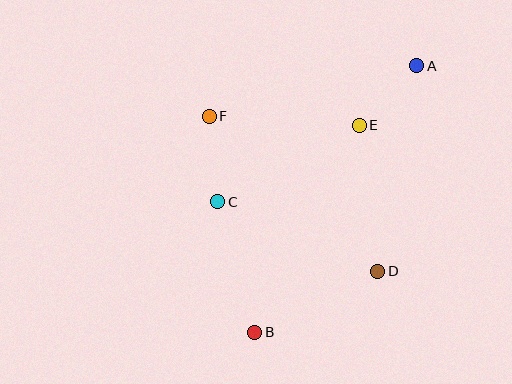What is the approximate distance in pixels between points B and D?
The distance between B and D is approximately 137 pixels.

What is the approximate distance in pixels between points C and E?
The distance between C and E is approximately 161 pixels.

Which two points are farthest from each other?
Points A and B are farthest from each other.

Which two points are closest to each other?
Points A and E are closest to each other.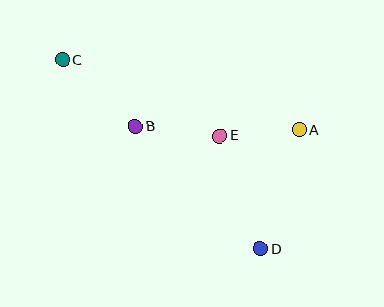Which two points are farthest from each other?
Points C and D are farthest from each other.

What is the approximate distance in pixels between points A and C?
The distance between A and C is approximately 246 pixels.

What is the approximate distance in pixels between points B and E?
The distance between B and E is approximately 85 pixels.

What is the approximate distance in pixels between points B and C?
The distance between B and C is approximately 99 pixels.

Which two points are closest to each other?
Points A and E are closest to each other.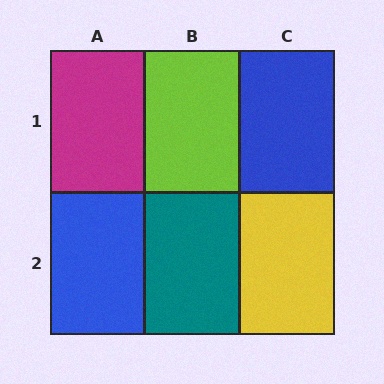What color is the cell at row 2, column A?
Blue.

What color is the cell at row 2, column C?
Yellow.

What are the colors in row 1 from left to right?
Magenta, lime, blue.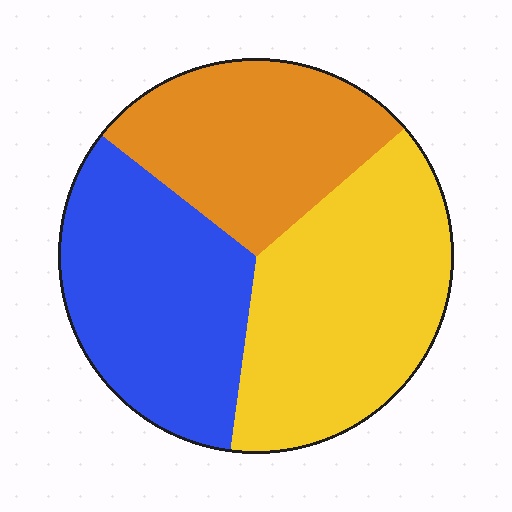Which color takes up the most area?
Yellow, at roughly 40%.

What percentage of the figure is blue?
Blue takes up about one third (1/3) of the figure.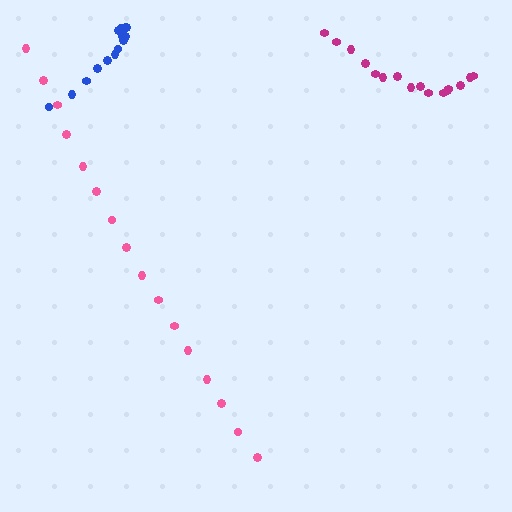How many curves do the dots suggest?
There are 3 distinct paths.